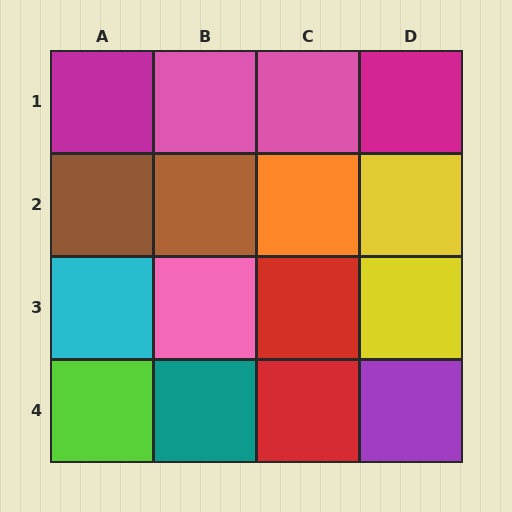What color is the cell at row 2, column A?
Brown.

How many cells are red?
2 cells are red.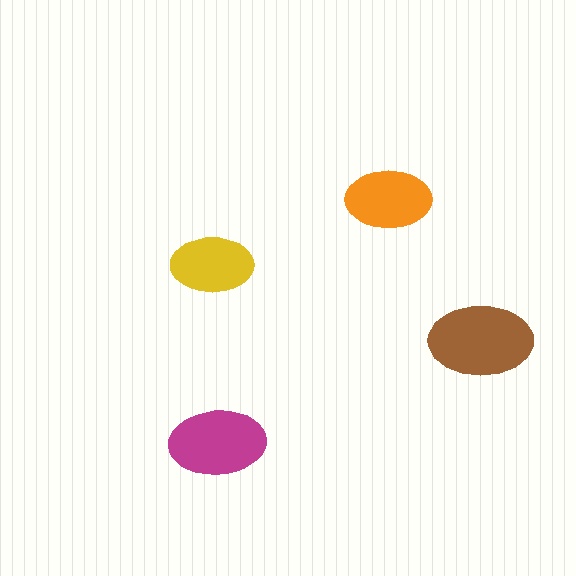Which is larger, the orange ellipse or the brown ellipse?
The brown one.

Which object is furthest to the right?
The brown ellipse is rightmost.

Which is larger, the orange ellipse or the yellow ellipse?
The orange one.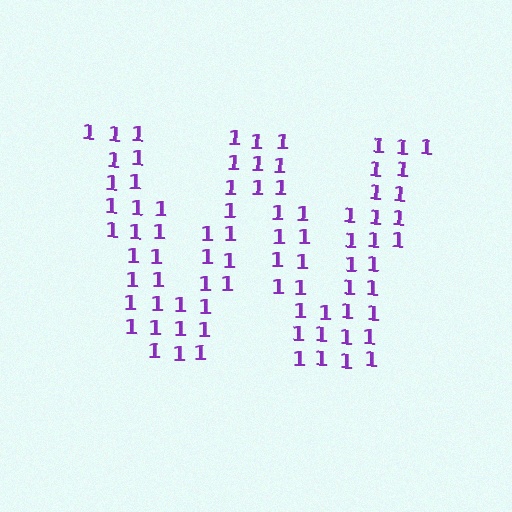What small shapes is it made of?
It is made of small digit 1's.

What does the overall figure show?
The overall figure shows the letter W.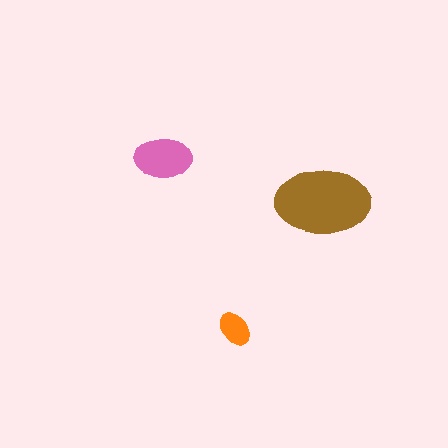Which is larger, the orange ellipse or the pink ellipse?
The pink one.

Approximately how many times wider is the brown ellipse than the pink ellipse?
About 1.5 times wider.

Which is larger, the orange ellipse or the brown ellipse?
The brown one.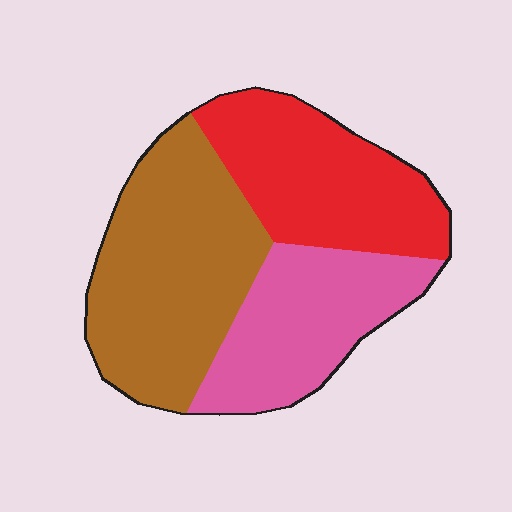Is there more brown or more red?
Brown.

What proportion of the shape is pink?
Pink takes up between a quarter and a half of the shape.